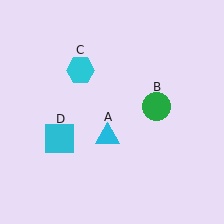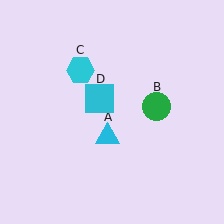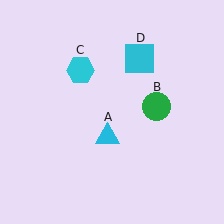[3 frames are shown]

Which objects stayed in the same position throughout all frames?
Cyan triangle (object A) and green circle (object B) and cyan hexagon (object C) remained stationary.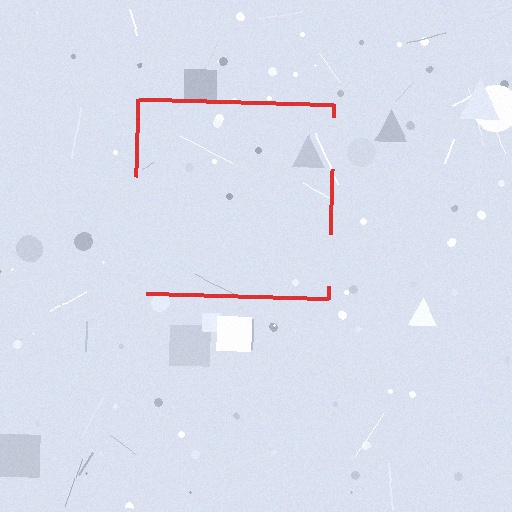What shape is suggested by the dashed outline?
The dashed outline suggests a square.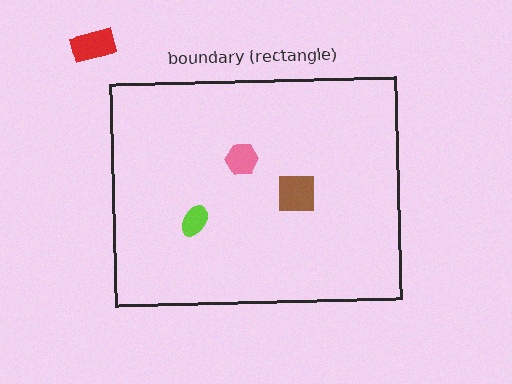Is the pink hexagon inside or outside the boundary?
Inside.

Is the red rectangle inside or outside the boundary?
Outside.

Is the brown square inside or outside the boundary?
Inside.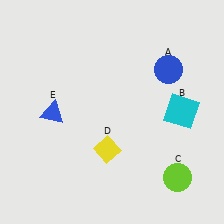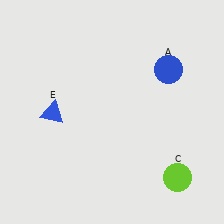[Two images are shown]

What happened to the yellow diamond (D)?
The yellow diamond (D) was removed in Image 2. It was in the bottom-left area of Image 1.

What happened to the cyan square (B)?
The cyan square (B) was removed in Image 2. It was in the top-right area of Image 1.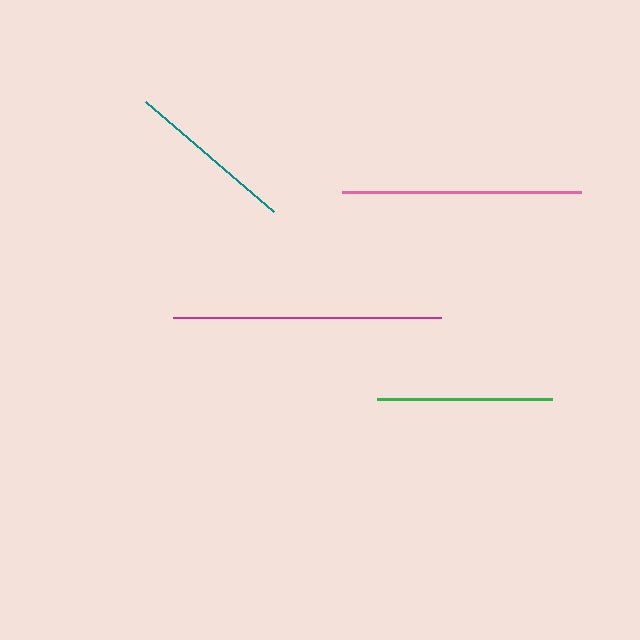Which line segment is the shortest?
The teal line is the shortest at approximately 169 pixels.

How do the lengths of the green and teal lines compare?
The green and teal lines are approximately the same length.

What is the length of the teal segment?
The teal segment is approximately 169 pixels long.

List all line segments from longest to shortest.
From longest to shortest: magenta, pink, green, teal.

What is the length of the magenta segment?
The magenta segment is approximately 268 pixels long.